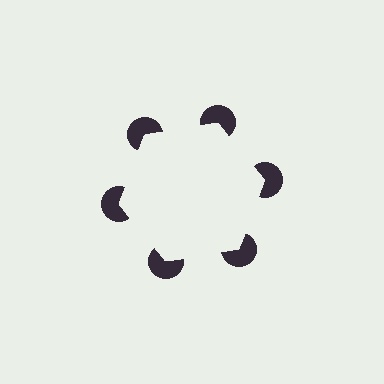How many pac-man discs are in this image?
There are 6 — one at each vertex of the illusory hexagon.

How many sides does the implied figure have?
6 sides.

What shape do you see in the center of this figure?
An illusory hexagon — its edges are inferred from the aligned wedge cuts in the pac-man discs, not physically drawn.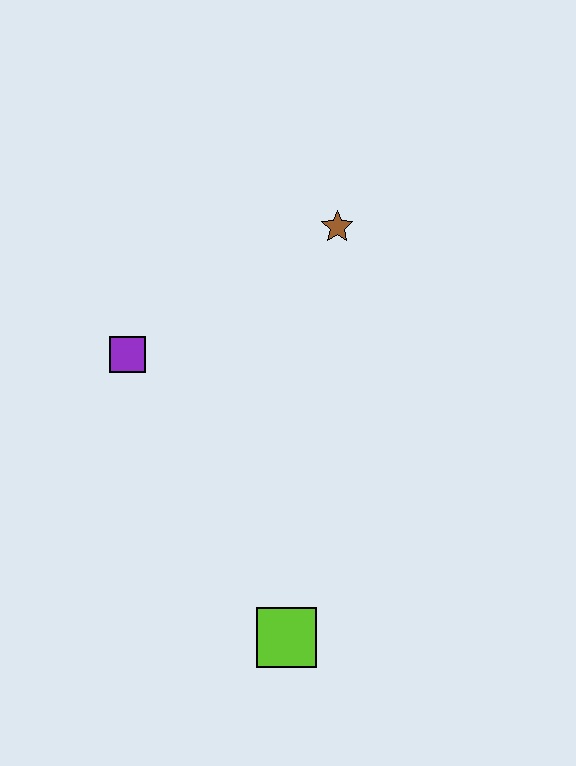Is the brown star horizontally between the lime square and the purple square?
No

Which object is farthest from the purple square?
The lime square is farthest from the purple square.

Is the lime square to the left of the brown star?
Yes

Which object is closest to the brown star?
The purple square is closest to the brown star.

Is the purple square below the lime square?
No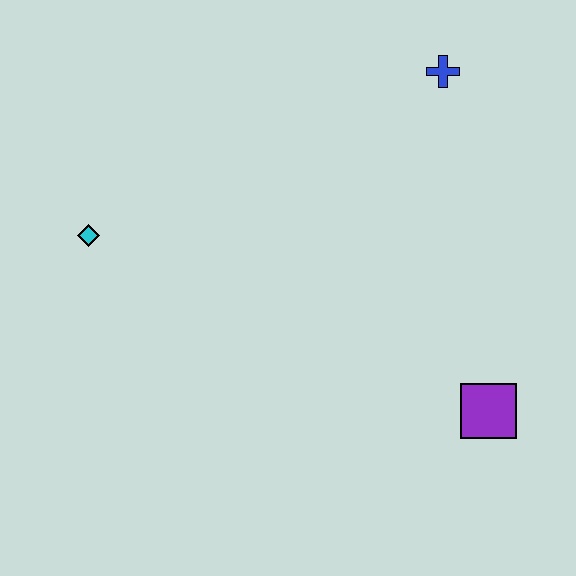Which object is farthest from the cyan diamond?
The purple square is farthest from the cyan diamond.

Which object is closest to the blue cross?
The purple square is closest to the blue cross.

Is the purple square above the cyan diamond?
No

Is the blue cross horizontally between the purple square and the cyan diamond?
Yes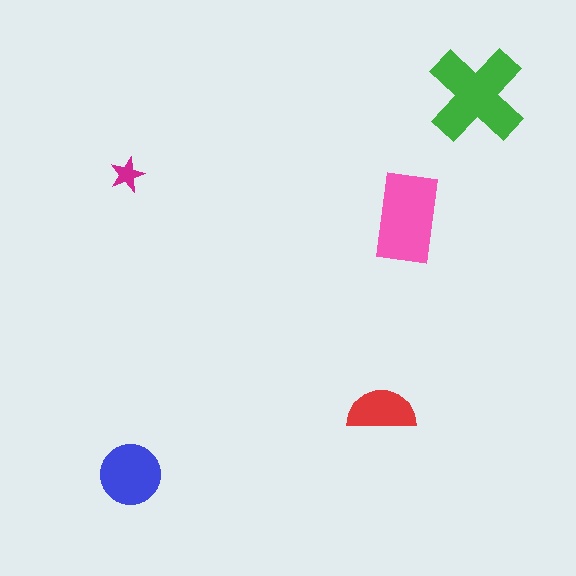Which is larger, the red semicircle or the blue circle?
The blue circle.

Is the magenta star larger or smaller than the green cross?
Smaller.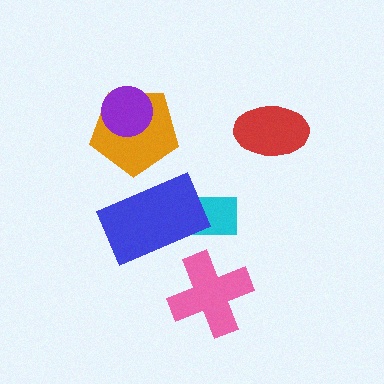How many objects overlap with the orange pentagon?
1 object overlaps with the orange pentagon.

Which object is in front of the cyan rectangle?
The blue rectangle is in front of the cyan rectangle.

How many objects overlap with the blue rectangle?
1 object overlaps with the blue rectangle.